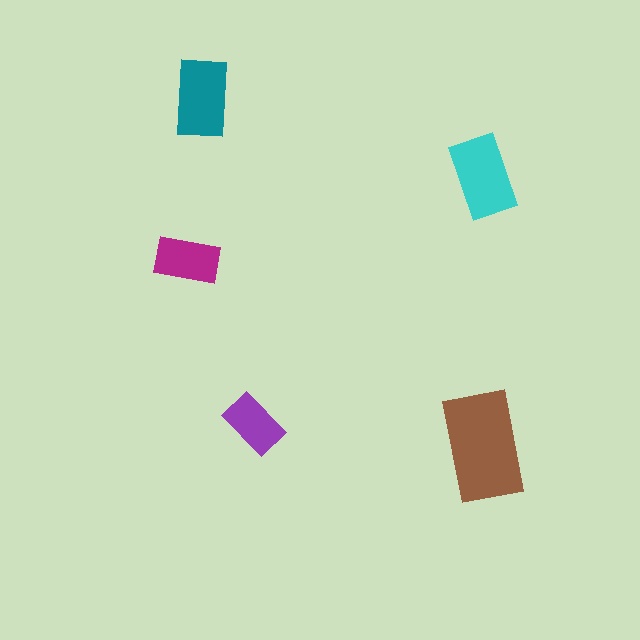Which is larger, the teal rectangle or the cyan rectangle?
The cyan one.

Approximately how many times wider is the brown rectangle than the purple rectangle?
About 2 times wider.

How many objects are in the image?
There are 5 objects in the image.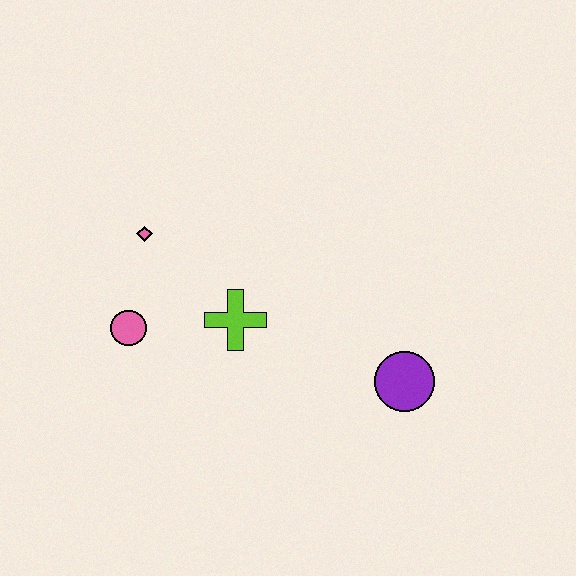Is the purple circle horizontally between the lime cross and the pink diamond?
No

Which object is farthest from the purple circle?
The pink diamond is farthest from the purple circle.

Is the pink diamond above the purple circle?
Yes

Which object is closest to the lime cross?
The pink circle is closest to the lime cross.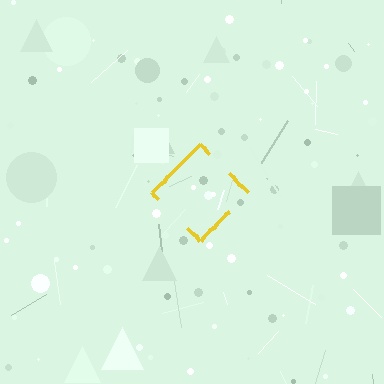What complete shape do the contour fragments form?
The contour fragments form a diamond.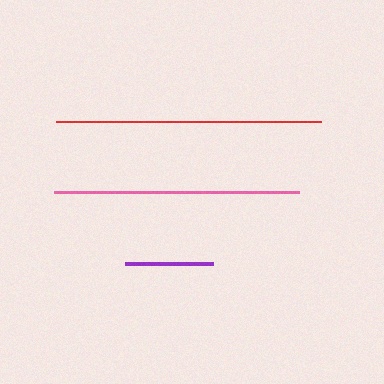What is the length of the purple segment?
The purple segment is approximately 89 pixels long.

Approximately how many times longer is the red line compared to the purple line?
The red line is approximately 3.0 times the length of the purple line.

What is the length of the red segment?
The red segment is approximately 265 pixels long.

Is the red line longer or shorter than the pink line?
The red line is longer than the pink line.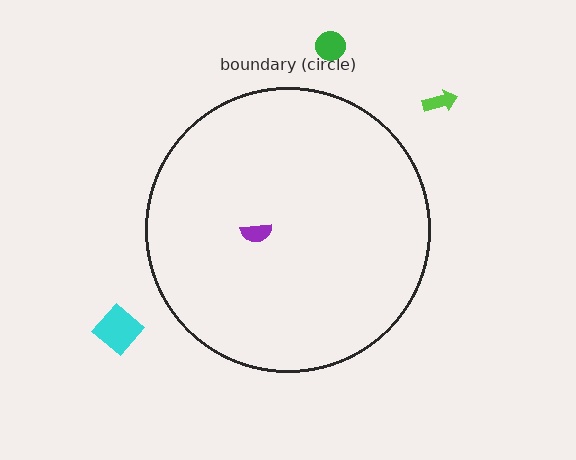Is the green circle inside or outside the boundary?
Outside.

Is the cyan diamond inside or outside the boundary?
Outside.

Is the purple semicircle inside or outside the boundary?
Inside.